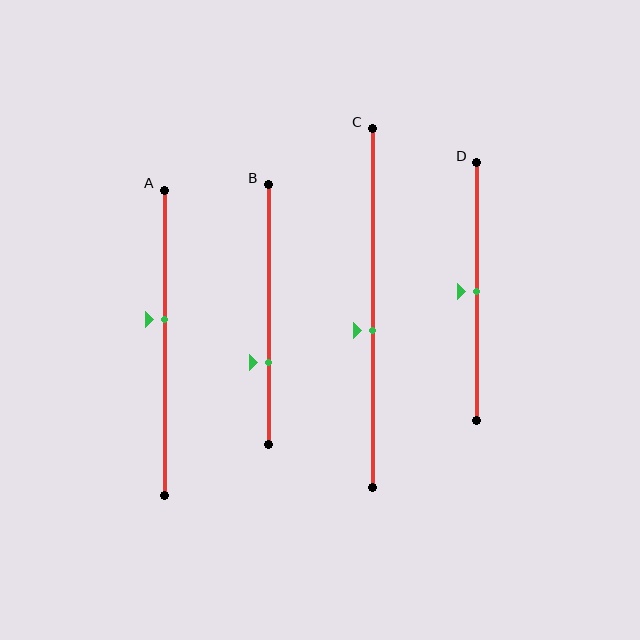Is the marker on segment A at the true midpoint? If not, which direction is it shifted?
No, the marker on segment A is shifted upward by about 8% of the segment length.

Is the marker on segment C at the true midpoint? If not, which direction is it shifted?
No, the marker on segment C is shifted downward by about 6% of the segment length.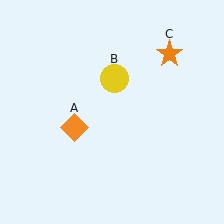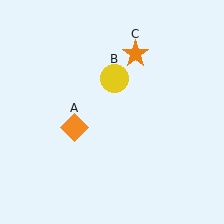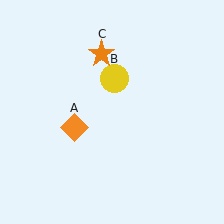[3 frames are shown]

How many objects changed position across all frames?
1 object changed position: orange star (object C).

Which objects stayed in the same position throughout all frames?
Orange diamond (object A) and yellow circle (object B) remained stationary.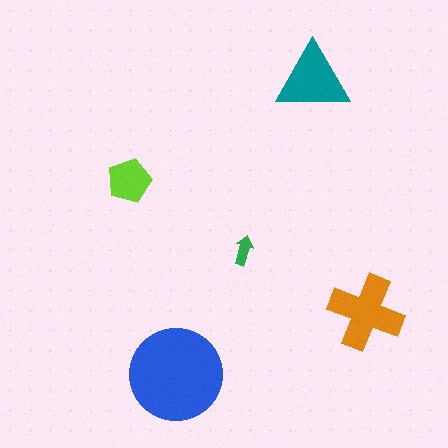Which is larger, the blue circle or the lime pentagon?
The blue circle.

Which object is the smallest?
The green arrow.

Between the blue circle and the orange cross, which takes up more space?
The blue circle.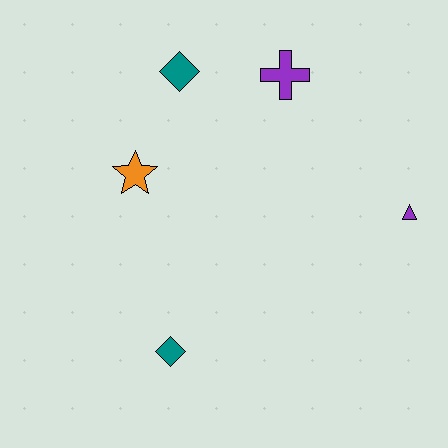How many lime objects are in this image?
There are no lime objects.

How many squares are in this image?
There are no squares.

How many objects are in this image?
There are 5 objects.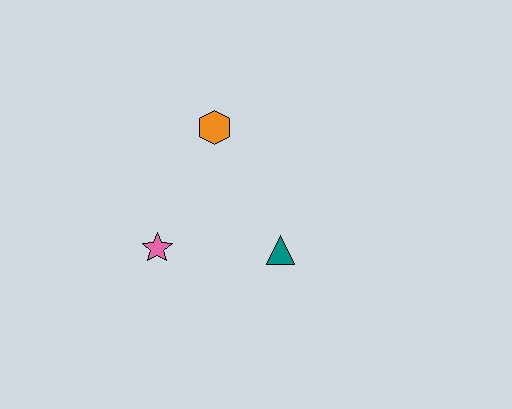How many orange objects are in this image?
There is 1 orange object.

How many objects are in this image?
There are 3 objects.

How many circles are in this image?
There are no circles.